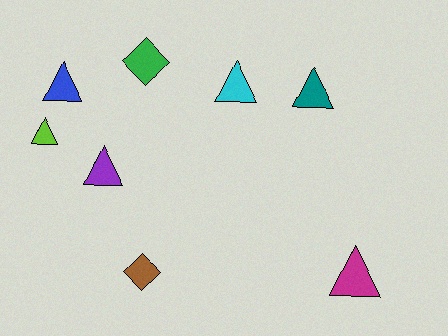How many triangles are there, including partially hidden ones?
There are 6 triangles.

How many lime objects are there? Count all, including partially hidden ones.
There is 1 lime object.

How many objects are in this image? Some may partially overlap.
There are 8 objects.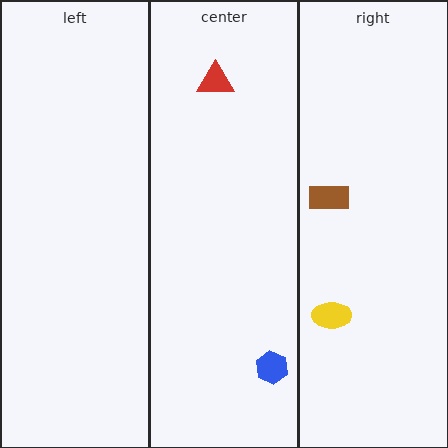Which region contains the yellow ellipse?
The right region.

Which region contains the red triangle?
The center region.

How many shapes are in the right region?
2.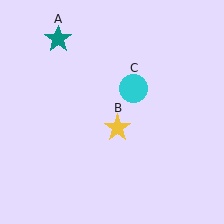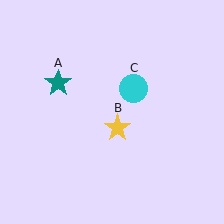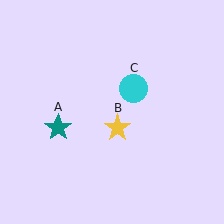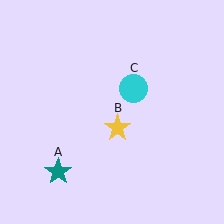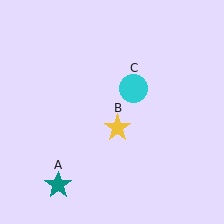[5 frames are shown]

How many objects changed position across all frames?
1 object changed position: teal star (object A).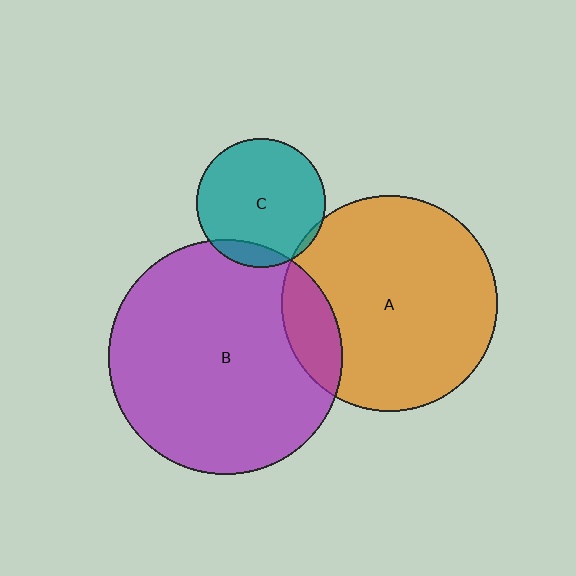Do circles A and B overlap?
Yes.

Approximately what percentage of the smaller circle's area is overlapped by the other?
Approximately 15%.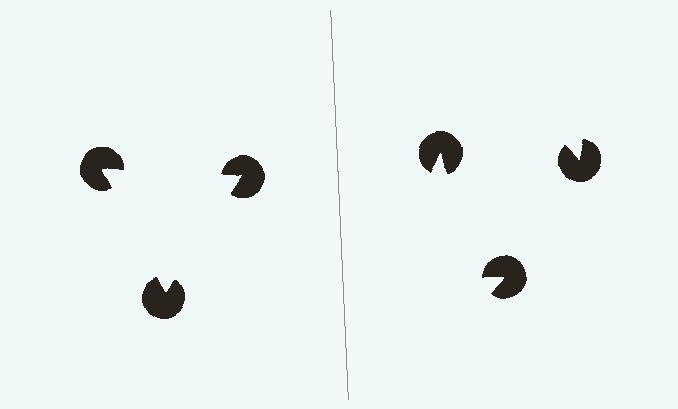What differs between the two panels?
The pac-man discs are positioned identically on both sides; only the wedge orientations differ. On the left they align to a triangle; on the right they are misaligned.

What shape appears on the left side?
An illusory triangle.